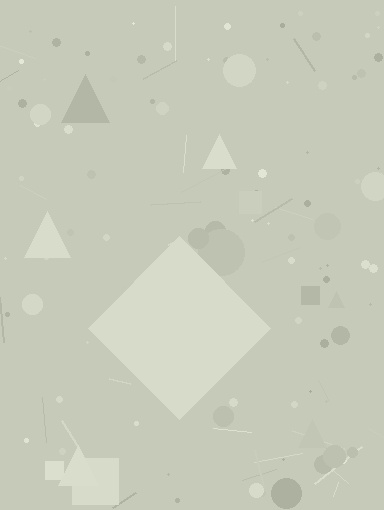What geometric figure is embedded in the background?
A diamond is embedded in the background.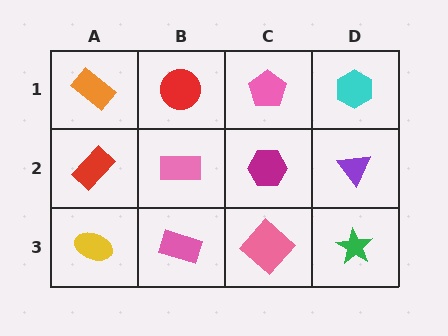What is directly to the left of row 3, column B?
A yellow ellipse.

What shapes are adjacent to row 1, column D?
A purple triangle (row 2, column D), a pink pentagon (row 1, column C).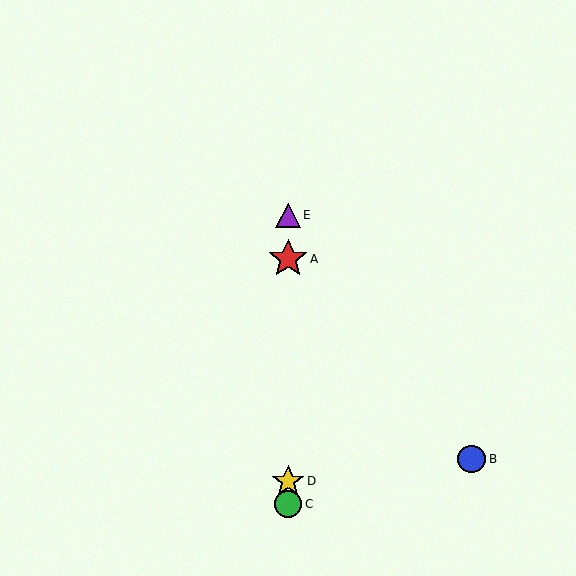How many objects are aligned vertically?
4 objects (A, C, D, E) are aligned vertically.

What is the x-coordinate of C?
Object C is at x≈288.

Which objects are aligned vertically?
Objects A, C, D, E are aligned vertically.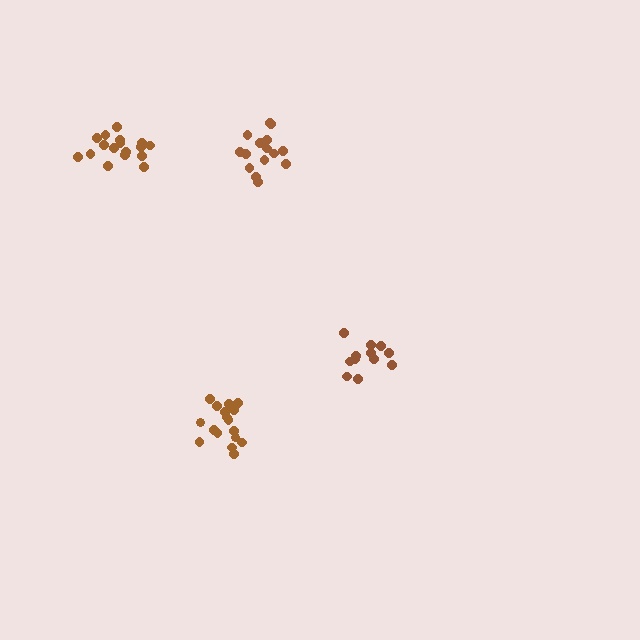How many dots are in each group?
Group 1: 17 dots, Group 2: 12 dots, Group 3: 15 dots, Group 4: 18 dots (62 total).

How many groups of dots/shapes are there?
There are 4 groups.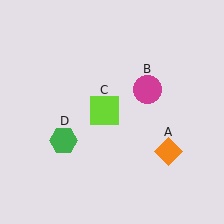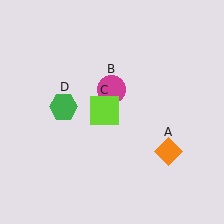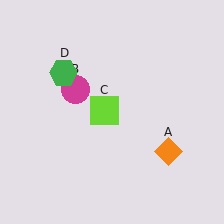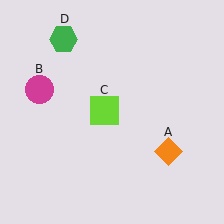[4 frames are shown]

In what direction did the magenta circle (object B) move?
The magenta circle (object B) moved left.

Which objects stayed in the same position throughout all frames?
Orange diamond (object A) and lime square (object C) remained stationary.